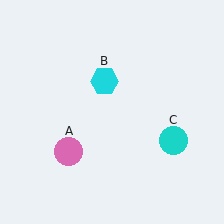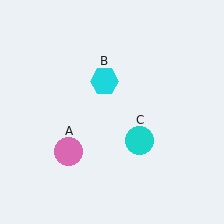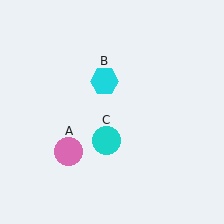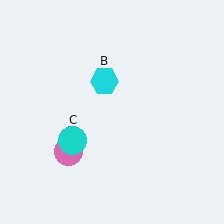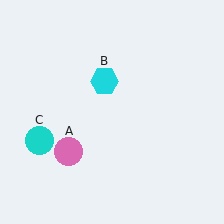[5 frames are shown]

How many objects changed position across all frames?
1 object changed position: cyan circle (object C).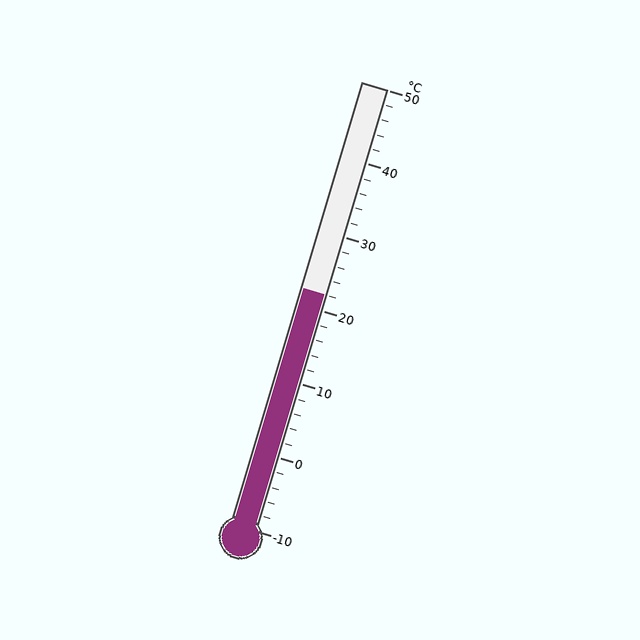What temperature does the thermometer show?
The thermometer shows approximately 22°C.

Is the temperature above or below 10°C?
The temperature is above 10°C.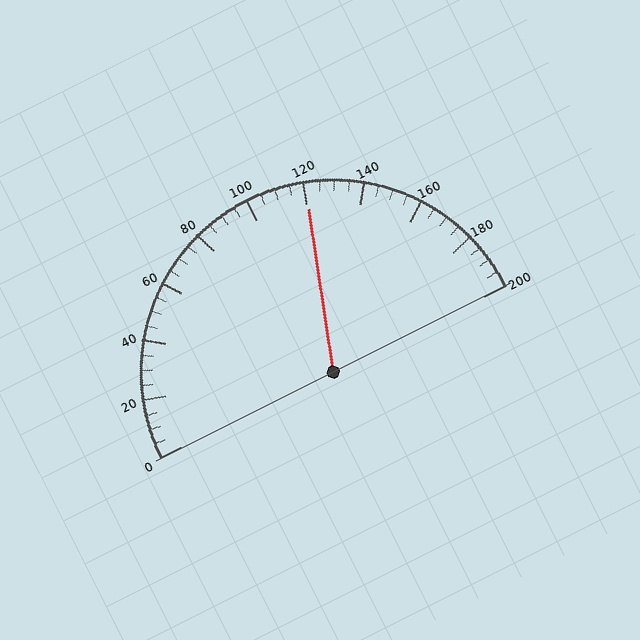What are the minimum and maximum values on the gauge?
The gauge ranges from 0 to 200.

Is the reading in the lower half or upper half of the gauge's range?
The reading is in the upper half of the range (0 to 200).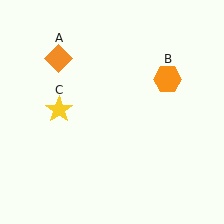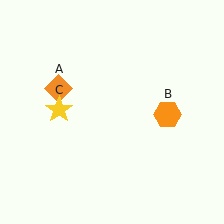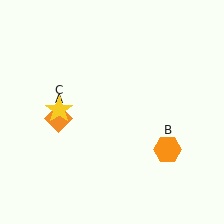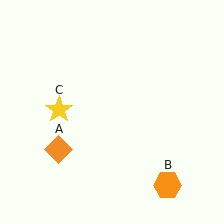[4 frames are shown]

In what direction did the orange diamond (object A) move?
The orange diamond (object A) moved down.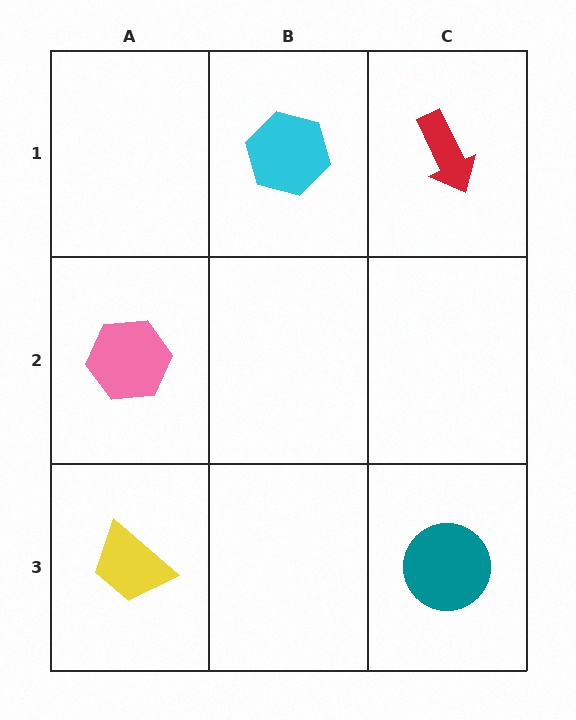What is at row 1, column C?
A red arrow.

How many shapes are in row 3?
2 shapes.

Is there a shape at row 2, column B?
No, that cell is empty.